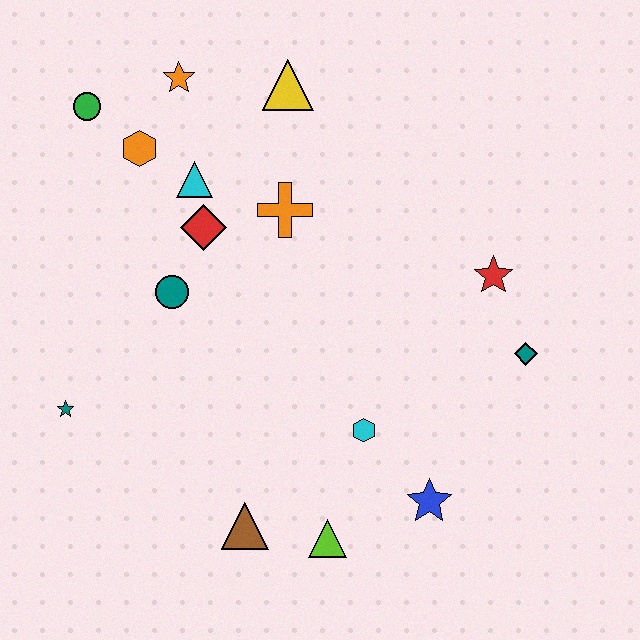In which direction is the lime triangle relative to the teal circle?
The lime triangle is below the teal circle.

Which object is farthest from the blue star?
The green circle is farthest from the blue star.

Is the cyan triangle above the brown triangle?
Yes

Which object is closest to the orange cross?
The red diamond is closest to the orange cross.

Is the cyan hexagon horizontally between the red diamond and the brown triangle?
No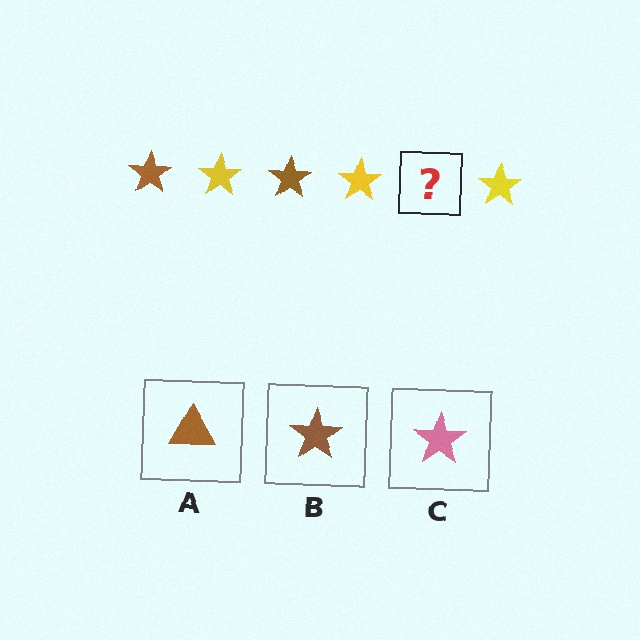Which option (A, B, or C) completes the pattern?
B.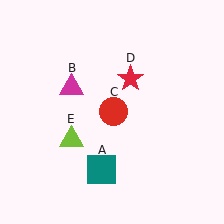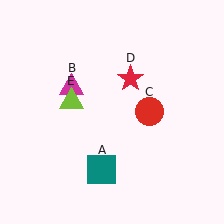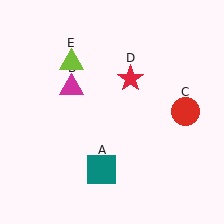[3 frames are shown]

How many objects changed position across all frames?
2 objects changed position: red circle (object C), lime triangle (object E).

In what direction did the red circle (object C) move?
The red circle (object C) moved right.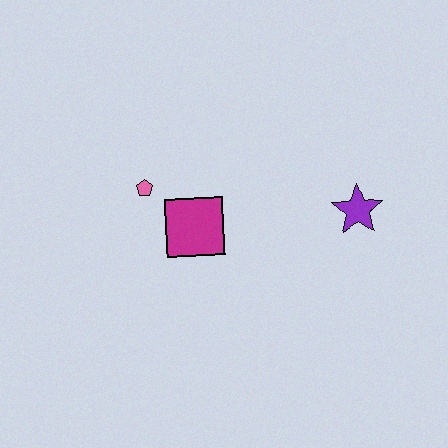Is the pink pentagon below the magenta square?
No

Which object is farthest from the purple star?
The pink pentagon is farthest from the purple star.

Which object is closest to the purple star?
The magenta square is closest to the purple star.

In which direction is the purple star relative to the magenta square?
The purple star is to the right of the magenta square.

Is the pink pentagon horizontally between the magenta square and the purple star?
No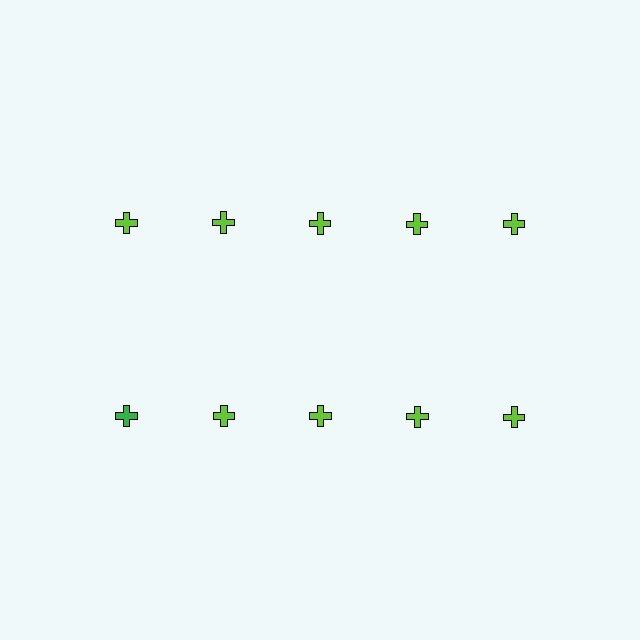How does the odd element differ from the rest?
It has a different color: green instead of lime.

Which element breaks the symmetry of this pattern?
The green cross in the second row, leftmost column breaks the symmetry. All other shapes are lime crosses.